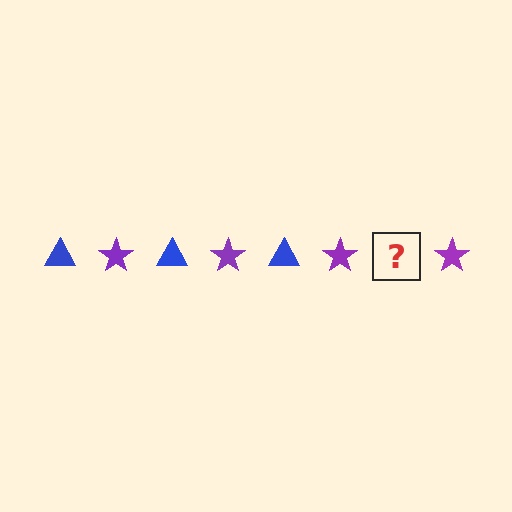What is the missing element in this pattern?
The missing element is a blue triangle.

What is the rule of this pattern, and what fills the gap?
The rule is that the pattern alternates between blue triangle and purple star. The gap should be filled with a blue triangle.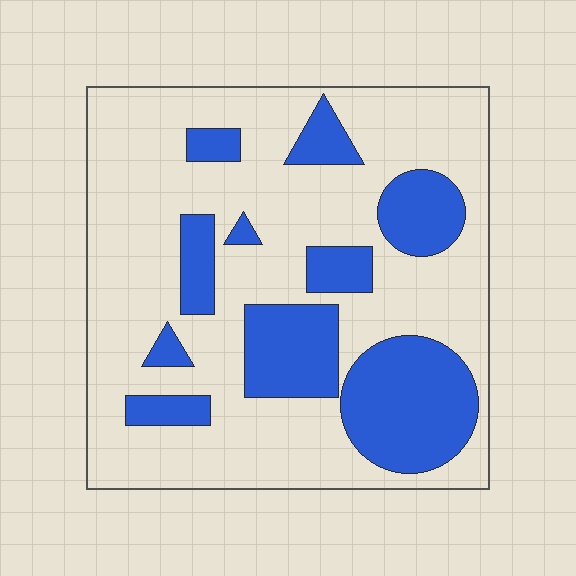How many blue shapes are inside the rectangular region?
10.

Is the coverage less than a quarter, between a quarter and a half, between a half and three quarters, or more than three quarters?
Between a quarter and a half.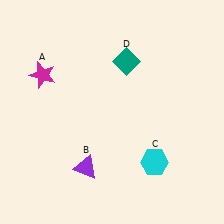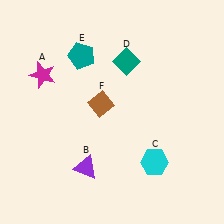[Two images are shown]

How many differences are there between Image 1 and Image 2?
There are 2 differences between the two images.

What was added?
A teal pentagon (E), a brown diamond (F) were added in Image 2.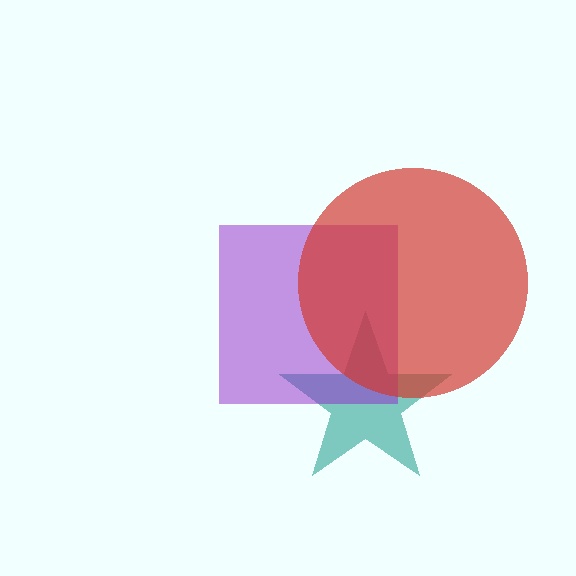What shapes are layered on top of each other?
The layered shapes are: a teal star, a purple square, a red circle.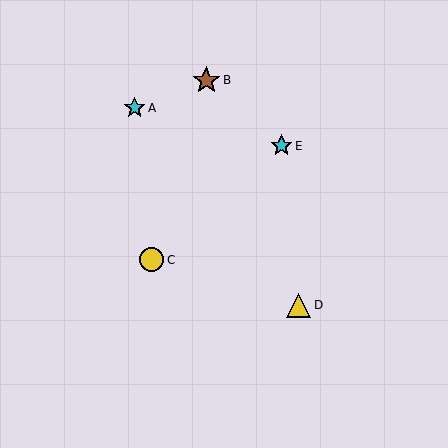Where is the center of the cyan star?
The center of the cyan star is at (282, 146).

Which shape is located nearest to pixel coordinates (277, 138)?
The cyan star (labeled E) at (282, 146) is nearest to that location.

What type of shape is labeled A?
Shape A is a cyan star.